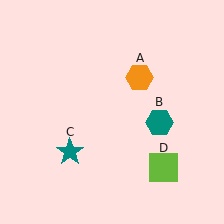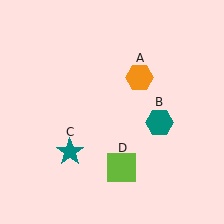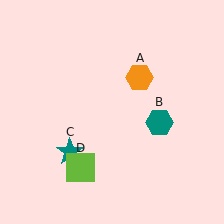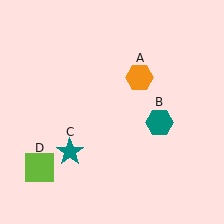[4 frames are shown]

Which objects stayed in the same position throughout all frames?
Orange hexagon (object A) and teal hexagon (object B) and teal star (object C) remained stationary.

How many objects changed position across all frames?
1 object changed position: lime square (object D).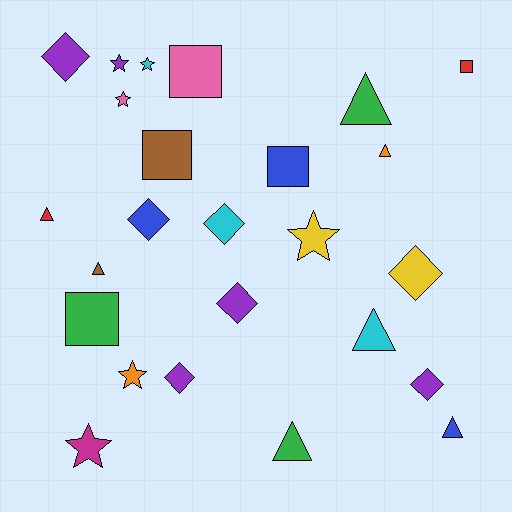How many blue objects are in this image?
There are 3 blue objects.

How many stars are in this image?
There are 6 stars.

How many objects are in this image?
There are 25 objects.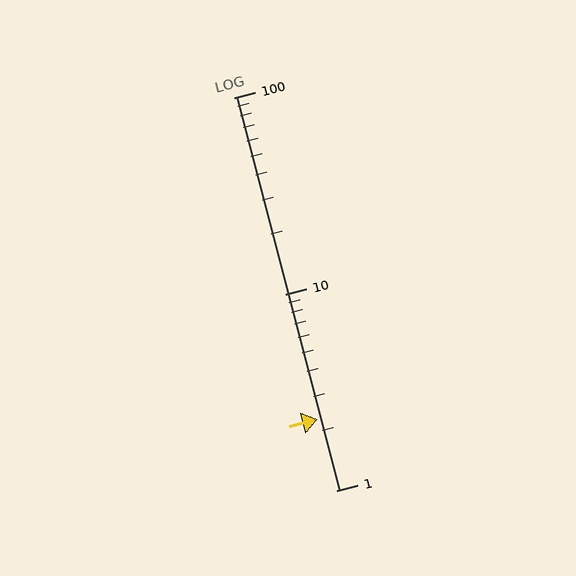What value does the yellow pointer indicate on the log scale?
The pointer indicates approximately 2.3.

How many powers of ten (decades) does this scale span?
The scale spans 2 decades, from 1 to 100.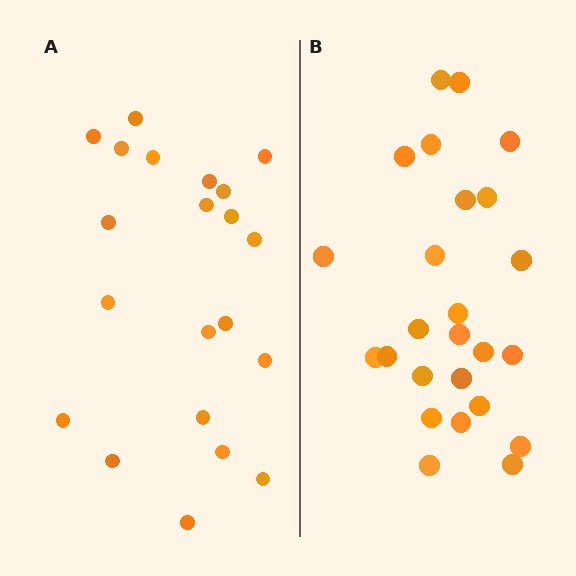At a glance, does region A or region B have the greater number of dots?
Region B (the right region) has more dots.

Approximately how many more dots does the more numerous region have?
Region B has about 4 more dots than region A.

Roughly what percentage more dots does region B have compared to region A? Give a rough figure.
About 20% more.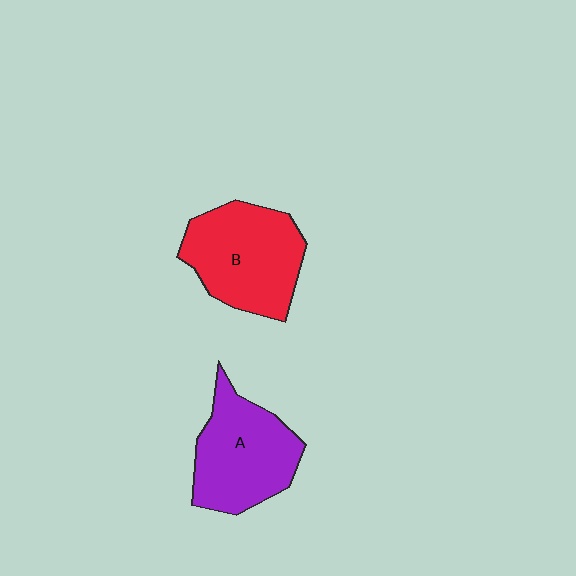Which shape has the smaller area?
Shape A (purple).